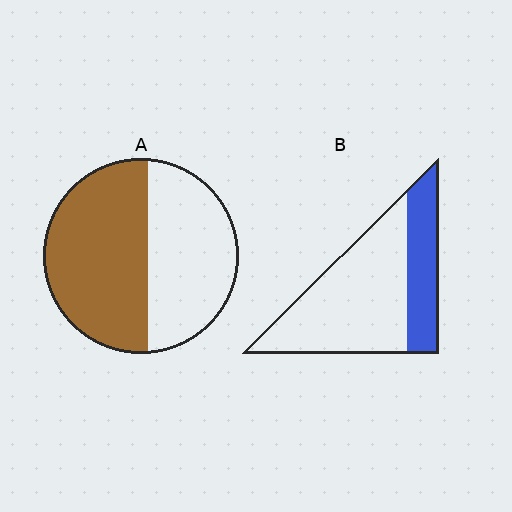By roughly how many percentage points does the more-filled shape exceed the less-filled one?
By roughly 25 percentage points (A over B).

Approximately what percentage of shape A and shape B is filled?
A is approximately 55% and B is approximately 30%.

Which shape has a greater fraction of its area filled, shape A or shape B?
Shape A.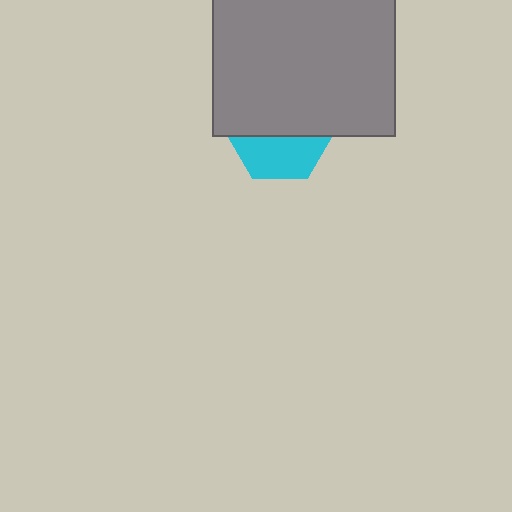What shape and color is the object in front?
The object in front is a gray rectangle.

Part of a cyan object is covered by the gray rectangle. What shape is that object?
It is a hexagon.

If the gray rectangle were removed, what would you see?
You would see the complete cyan hexagon.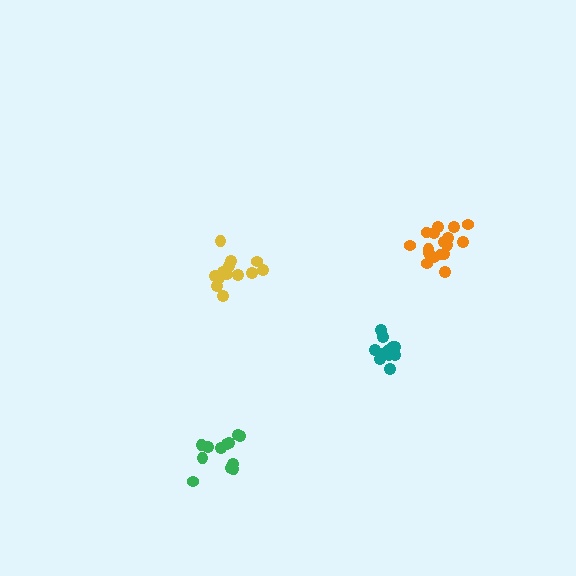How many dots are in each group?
Group 1: 14 dots, Group 2: 12 dots, Group 3: 11 dots, Group 4: 17 dots (54 total).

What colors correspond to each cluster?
The clusters are colored: yellow, green, teal, orange.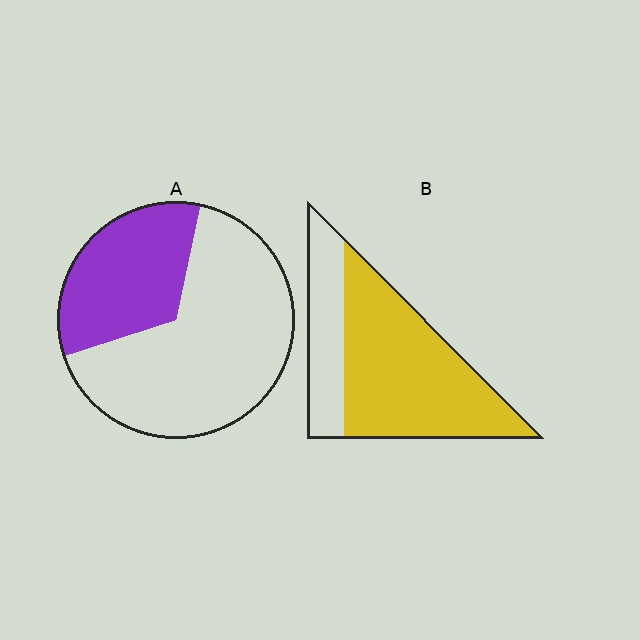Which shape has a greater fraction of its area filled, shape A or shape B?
Shape B.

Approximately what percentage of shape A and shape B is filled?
A is approximately 35% and B is approximately 70%.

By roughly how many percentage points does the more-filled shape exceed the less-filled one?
By roughly 40 percentage points (B over A).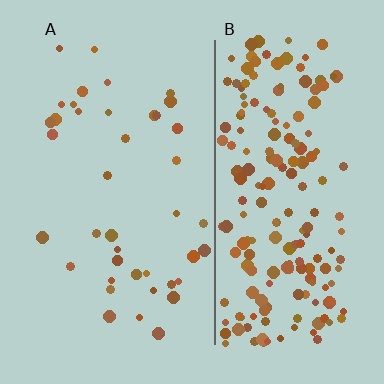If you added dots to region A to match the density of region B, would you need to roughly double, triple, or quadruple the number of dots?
Approximately quadruple.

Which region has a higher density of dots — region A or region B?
B (the right).